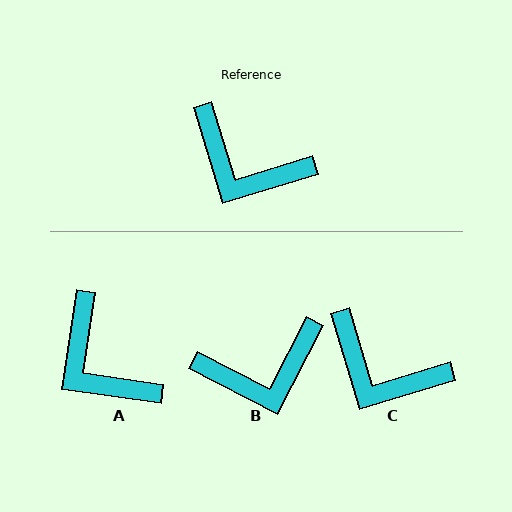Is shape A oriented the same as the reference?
No, it is off by about 25 degrees.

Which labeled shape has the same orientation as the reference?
C.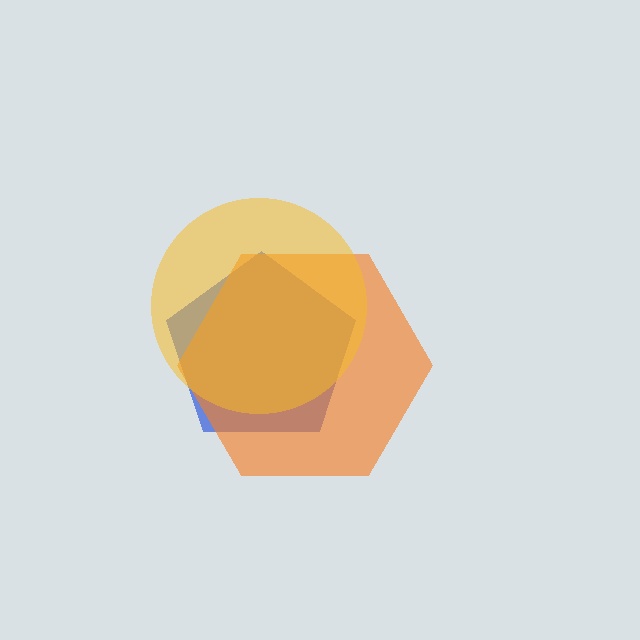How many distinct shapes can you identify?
There are 3 distinct shapes: a blue pentagon, an orange hexagon, a yellow circle.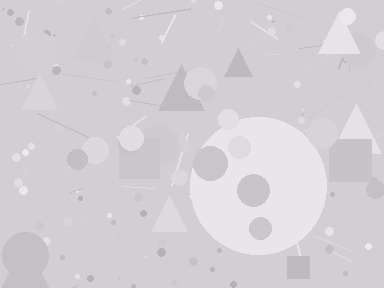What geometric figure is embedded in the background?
A circle is embedded in the background.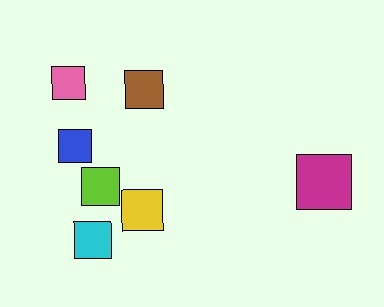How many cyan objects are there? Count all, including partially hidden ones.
There is 1 cyan object.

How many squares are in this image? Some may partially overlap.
There are 7 squares.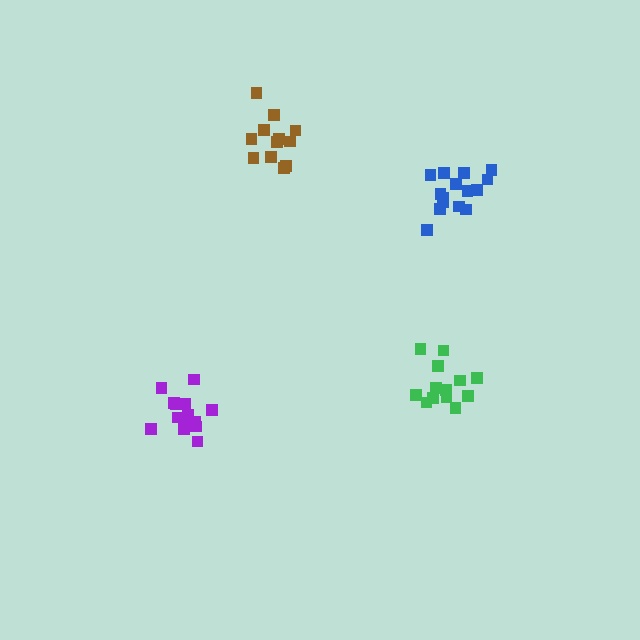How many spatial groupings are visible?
There are 4 spatial groupings.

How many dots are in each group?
Group 1: 12 dots, Group 2: 13 dots, Group 3: 15 dots, Group 4: 14 dots (54 total).